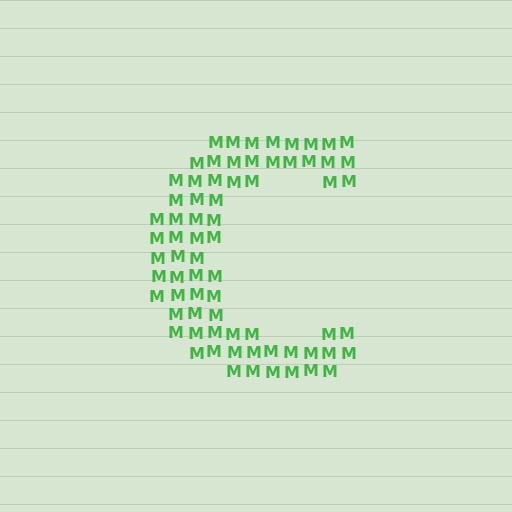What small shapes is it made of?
It is made of small letter M's.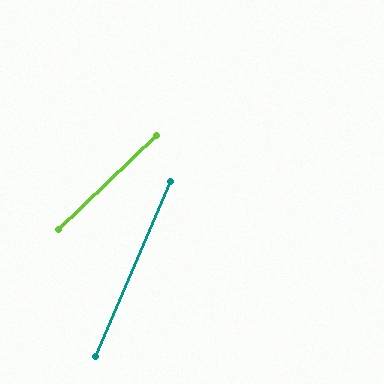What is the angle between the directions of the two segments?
Approximately 23 degrees.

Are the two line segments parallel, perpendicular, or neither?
Neither parallel nor perpendicular — they differ by about 23°.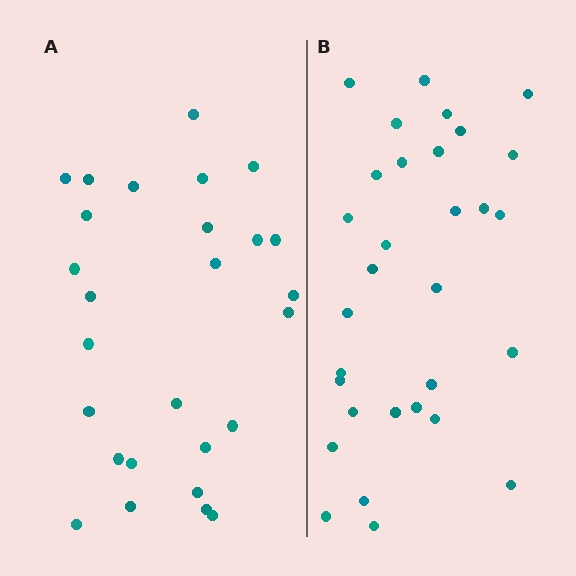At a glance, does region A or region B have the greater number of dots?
Region B (the right region) has more dots.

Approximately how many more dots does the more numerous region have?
Region B has about 4 more dots than region A.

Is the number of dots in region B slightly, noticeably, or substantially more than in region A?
Region B has only slightly more — the two regions are fairly close. The ratio is roughly 1.1 to 1.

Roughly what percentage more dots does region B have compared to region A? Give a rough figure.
About 15% more.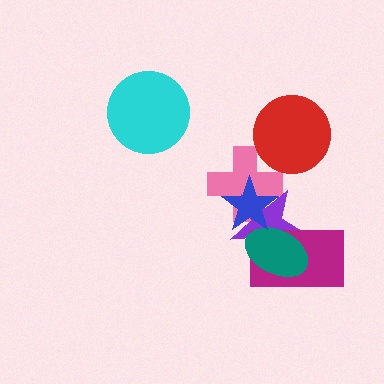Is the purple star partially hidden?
Yes, it is partially covered by another shape.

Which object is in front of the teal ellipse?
The blue star is in front of the teal ellipse.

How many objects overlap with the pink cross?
3 objects overlap with the pink cross.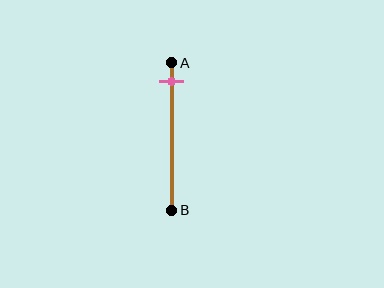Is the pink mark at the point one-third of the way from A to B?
No, the mark is at about 15% from A, not at the 33% one-third point.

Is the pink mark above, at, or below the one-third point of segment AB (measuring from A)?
The pink mark is above the one-third point of segment AB.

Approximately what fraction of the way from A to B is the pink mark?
The pink mark is approximately 15% of the way from A to B.